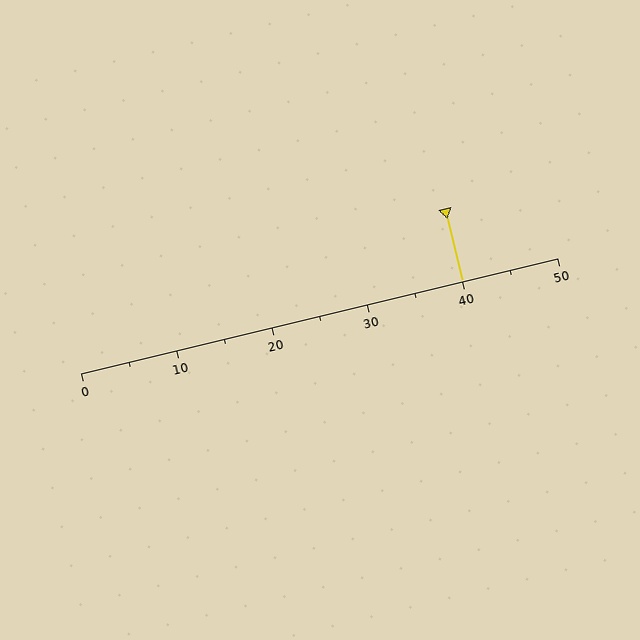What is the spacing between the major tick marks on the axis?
The major ticks are spaced 10 apart.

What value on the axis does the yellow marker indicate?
The marker indicates approximately 40.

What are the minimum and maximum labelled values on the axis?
The axis runs from 0 to 50.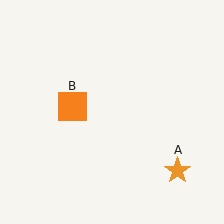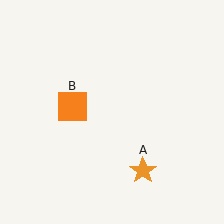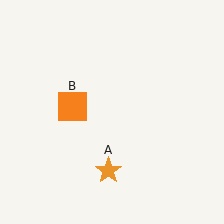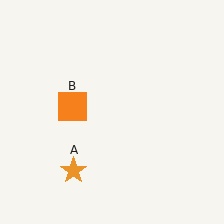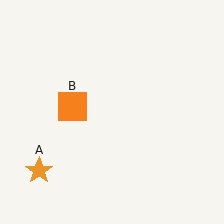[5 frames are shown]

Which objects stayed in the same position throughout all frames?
Orange square (object B) remained stationary.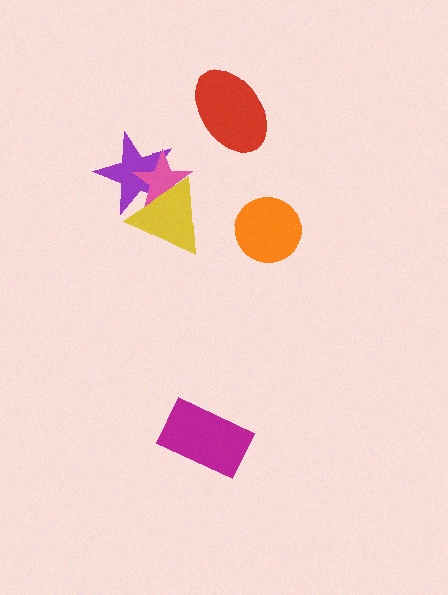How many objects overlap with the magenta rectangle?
0 objects overlap with the magenta rectangle.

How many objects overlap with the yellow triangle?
2 objects overlap with the yellow triangle.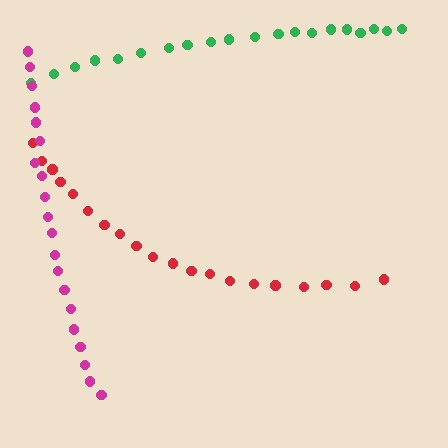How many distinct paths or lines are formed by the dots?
There are 3 distinct paths.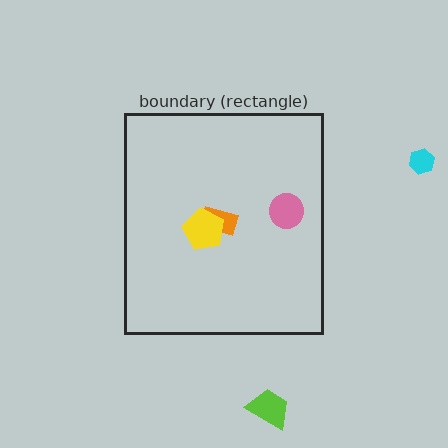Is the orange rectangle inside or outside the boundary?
Inside.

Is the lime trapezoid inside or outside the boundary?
Outside.